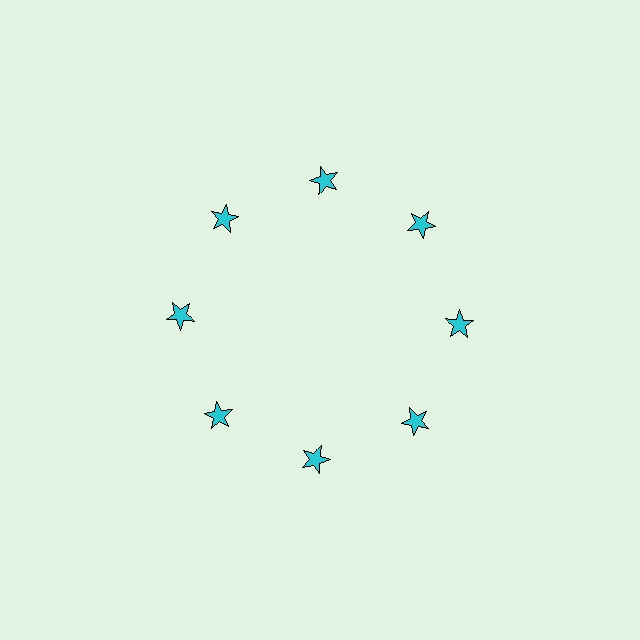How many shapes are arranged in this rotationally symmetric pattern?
There are 8 shapes, arranged in 8 groups of 1.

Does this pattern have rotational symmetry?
Yes, this pattern has 8-fold rotational symmetry. It looks the same after rotating 45 degrees around the center.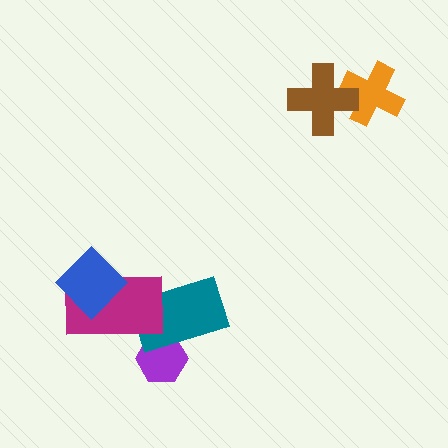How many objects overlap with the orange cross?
1 object overlaps with the orange cross.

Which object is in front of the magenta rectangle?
The blue diamond is in front of the magenta rectangle.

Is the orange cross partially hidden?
Yes, it is partially covered by another shape.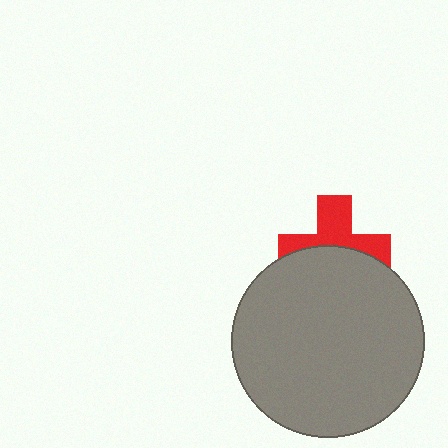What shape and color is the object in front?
The object in front is a gray circle.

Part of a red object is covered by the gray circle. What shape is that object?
It is a cross.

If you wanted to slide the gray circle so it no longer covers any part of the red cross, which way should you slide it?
Slide it down — that is the most direct way to separate the two shapes.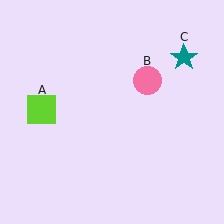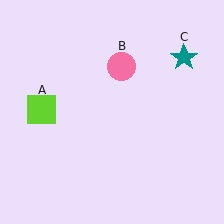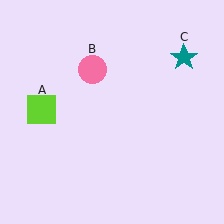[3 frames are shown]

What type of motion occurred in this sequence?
The pink circle (object B) rotated counterclockwise around the center of the scene.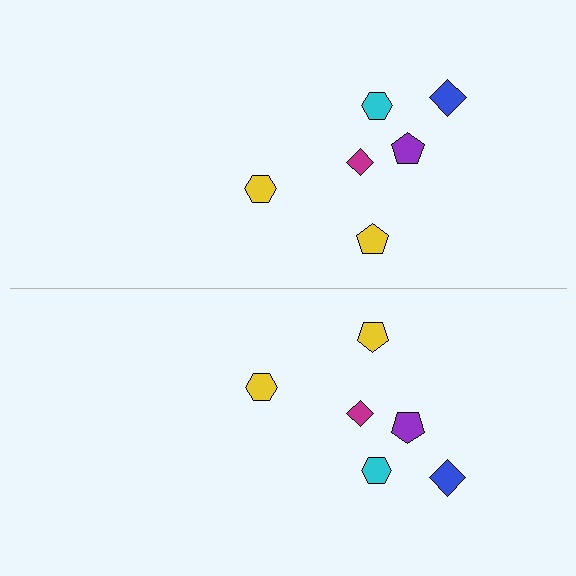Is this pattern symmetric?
Yes, this pattern has bilateral (reflection) symmetry.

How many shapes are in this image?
There are 12 shapes in this image.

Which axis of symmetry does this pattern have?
The pattern has a horizontal axis of symmetry running through the center of the image.